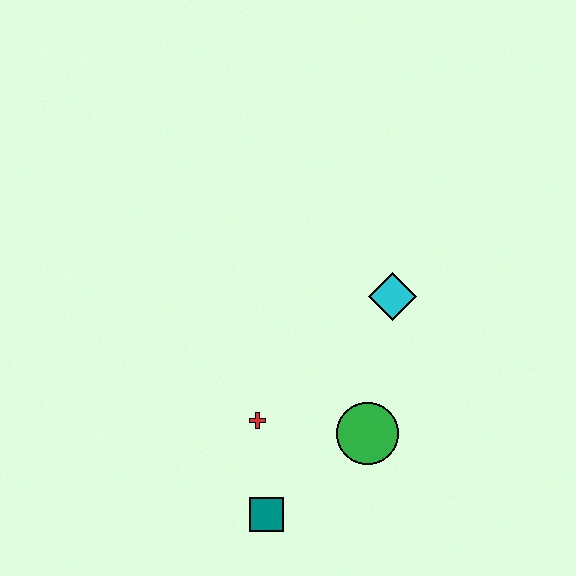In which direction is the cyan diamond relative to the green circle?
The cyan diamond is above the green circle.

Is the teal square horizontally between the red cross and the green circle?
Yes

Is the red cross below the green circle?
No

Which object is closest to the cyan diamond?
The green circle is closest to the cyan diamond.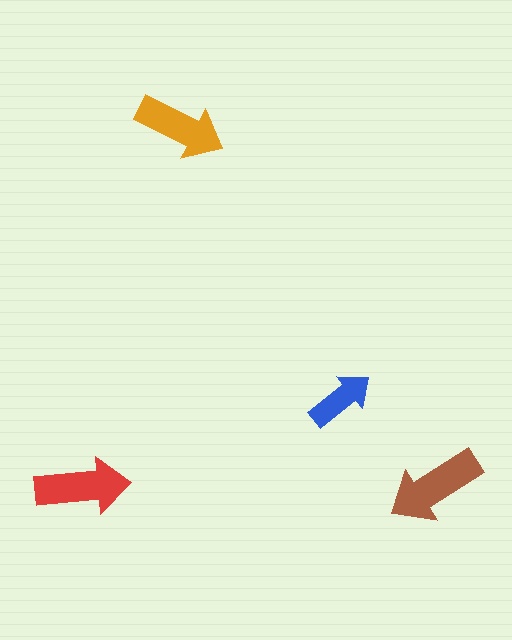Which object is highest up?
The orange arrow is topmost.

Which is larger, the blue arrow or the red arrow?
The red one.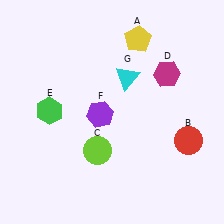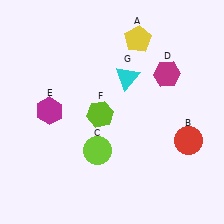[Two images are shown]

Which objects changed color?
E changed from green to magenta. F changed from purple to lime.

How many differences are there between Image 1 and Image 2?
There are 2 differences between the two images.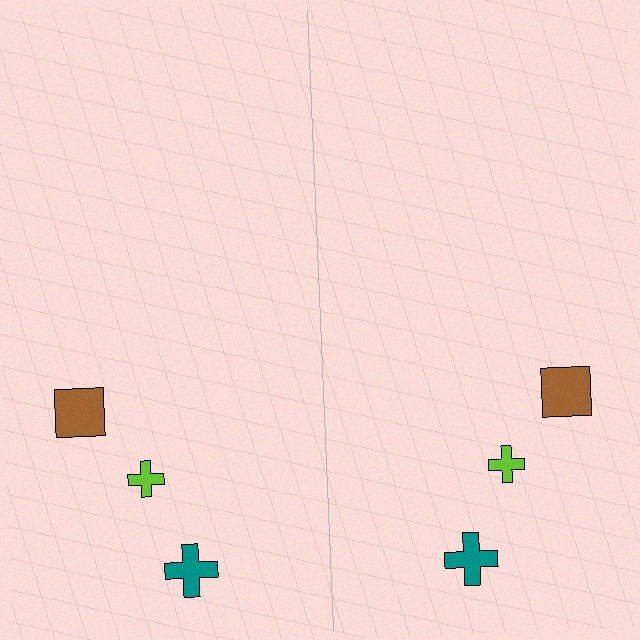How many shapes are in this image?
There are 6 shapes in this image.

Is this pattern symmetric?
Yes, this pattern has bilateral (reflection) symmetry.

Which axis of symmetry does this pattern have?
The pattern has a vertical axis of symmetry running through the center of the image.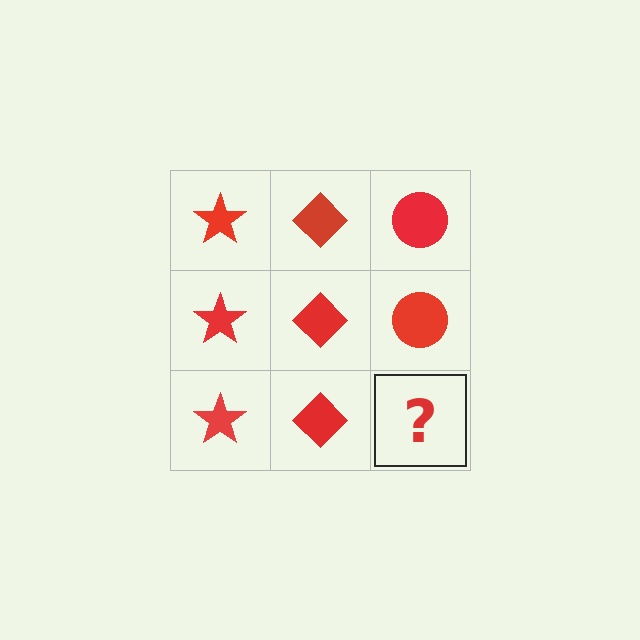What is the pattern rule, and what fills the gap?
The rule is that each column has a consistent shape. The gap should be filled with a red circle.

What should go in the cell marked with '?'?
The missing cell should contain a red circle.